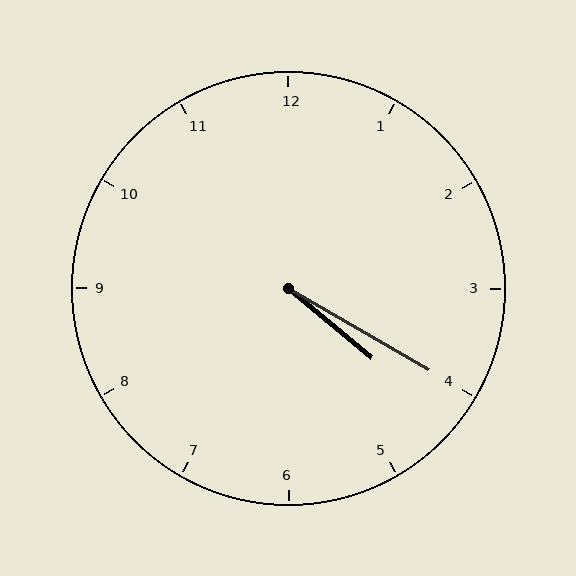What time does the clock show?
4:20.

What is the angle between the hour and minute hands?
Approximately 10 degrees.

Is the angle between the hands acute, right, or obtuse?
It is acute.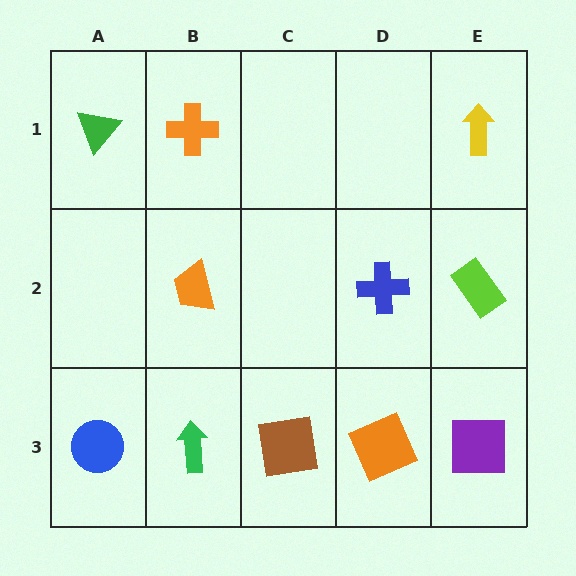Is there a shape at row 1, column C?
No, that cell is empty.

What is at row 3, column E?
A purple square.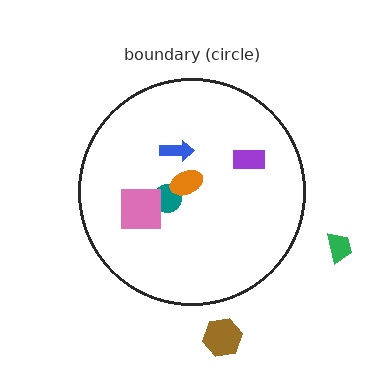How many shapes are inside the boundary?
5 inside, 2 outside.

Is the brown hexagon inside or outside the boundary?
Outside.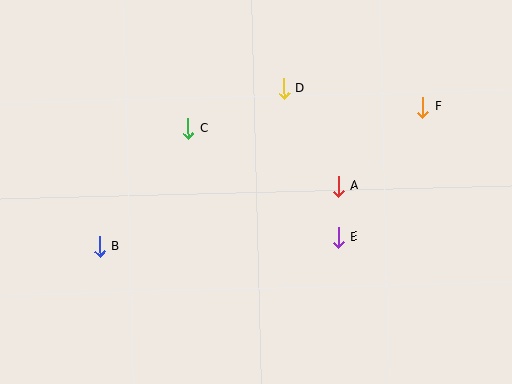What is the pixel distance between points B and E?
The distance between B and E is 239 pixels.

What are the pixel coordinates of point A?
Point A is at (338, 186).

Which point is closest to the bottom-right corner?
Point E is closest to the bottom-right corner.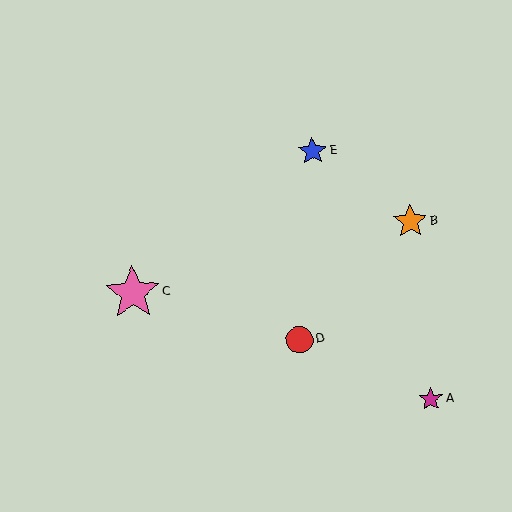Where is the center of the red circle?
The center of the red circle is at (300, 340).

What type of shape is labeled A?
Shape A is a magenta star.